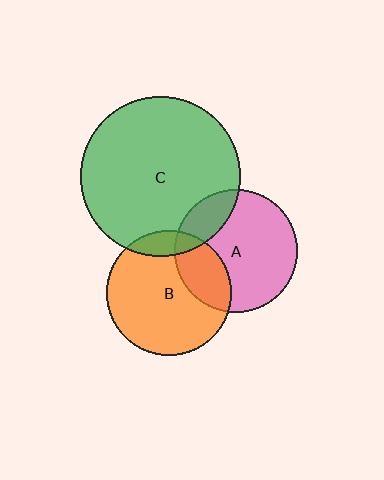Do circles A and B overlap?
Yes.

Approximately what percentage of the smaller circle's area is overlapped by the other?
Approximately 25%.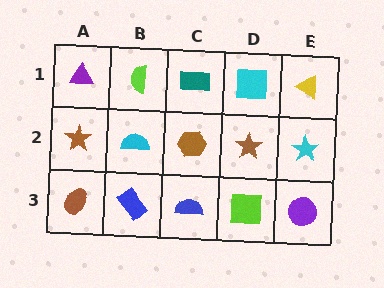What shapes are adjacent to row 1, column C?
A brown hexagon (row 2, column C), a lime semicircle (row 1, column B), a cyan square (row 1, column D).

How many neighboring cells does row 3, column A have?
2.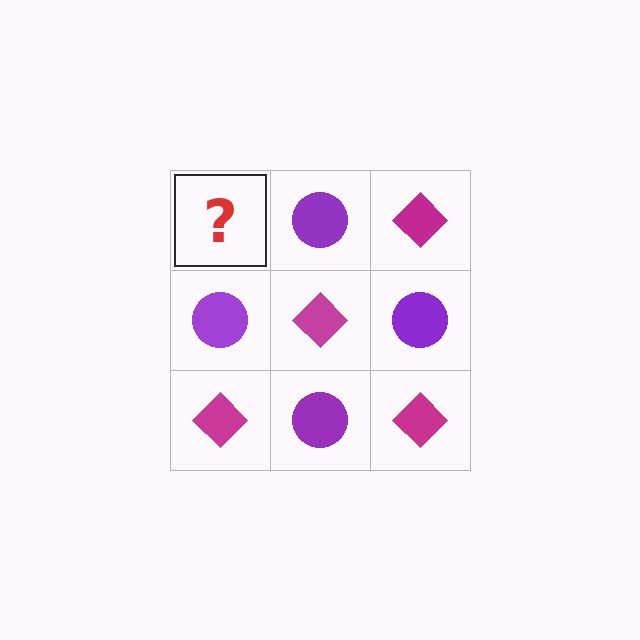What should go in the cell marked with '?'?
The missing cell should contain a magenta diamond.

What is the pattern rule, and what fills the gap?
The rule is that it alternates magenta diamond and purple circle in a checkerboard pattern. The gap should be filled with a magenta diamond.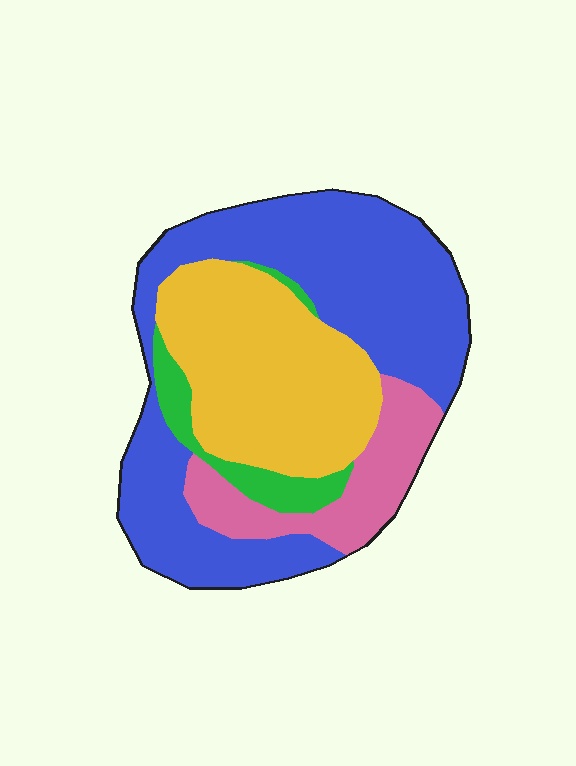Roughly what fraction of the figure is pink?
Pink takes up less than a quarter of the figure.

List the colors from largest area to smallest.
From largest to smallest: blue, yellow, pink, green.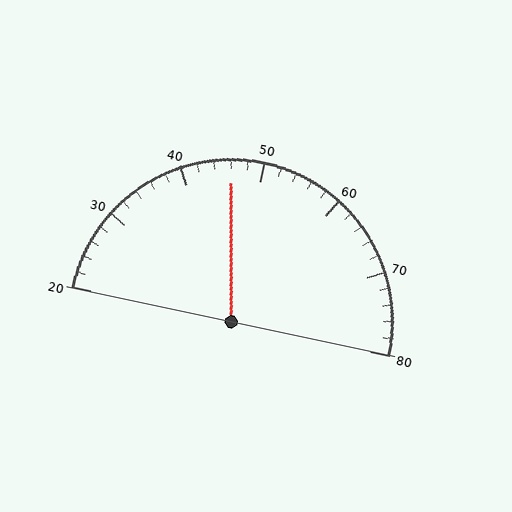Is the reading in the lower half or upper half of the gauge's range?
The reading is in the lower half of the range (20 to 80).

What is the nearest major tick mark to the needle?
The nearest major tick mark is 50.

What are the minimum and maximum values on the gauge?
The gauge ranges from 20 to 80.